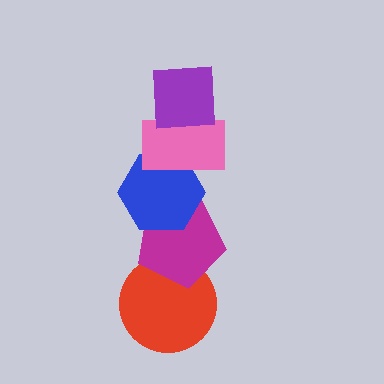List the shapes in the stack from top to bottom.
From top to bottom: the purple square, the pink rectangle, the blue hexagon, the magenta pentagon, the red circle.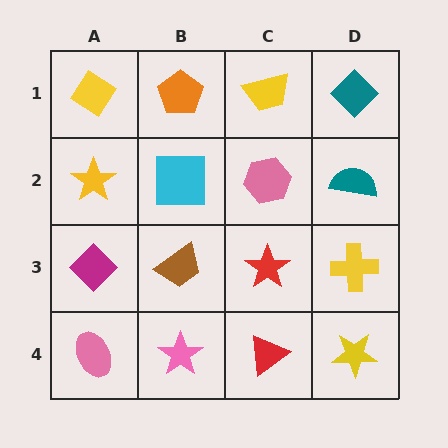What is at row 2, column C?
A pink hexagon.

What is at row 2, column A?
A yellow star.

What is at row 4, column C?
A red triangle.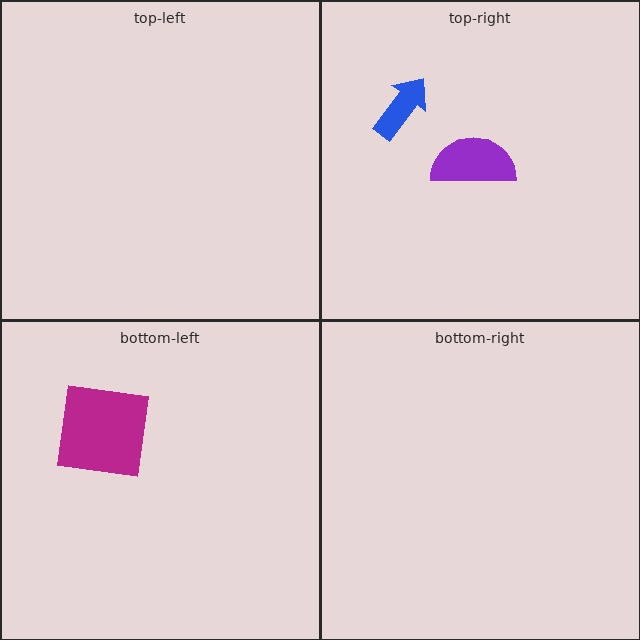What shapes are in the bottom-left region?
The magenta square.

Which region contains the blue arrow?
The top-right region.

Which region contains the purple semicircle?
The top-right region.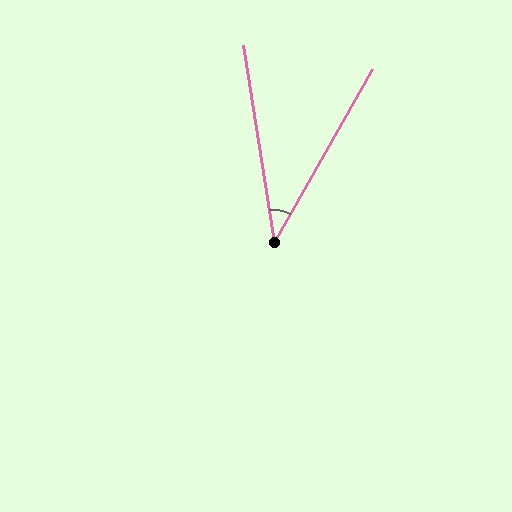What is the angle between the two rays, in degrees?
Approximately 39 degrees.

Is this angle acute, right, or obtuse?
It is acute.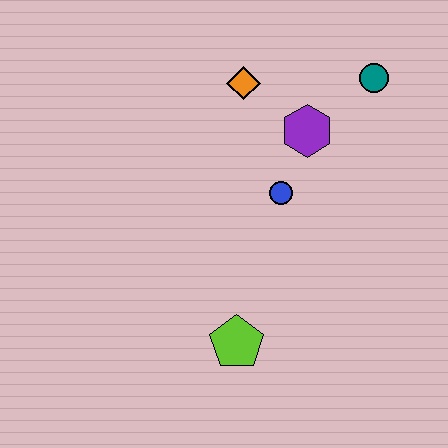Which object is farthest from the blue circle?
The lime pentagon is farthest from the blue circle.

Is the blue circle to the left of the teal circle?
Yes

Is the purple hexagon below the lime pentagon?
No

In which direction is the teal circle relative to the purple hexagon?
The teal circle is to the right of the purple hexagon.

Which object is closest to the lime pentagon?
The blue circle is closest to the lime pentagon.